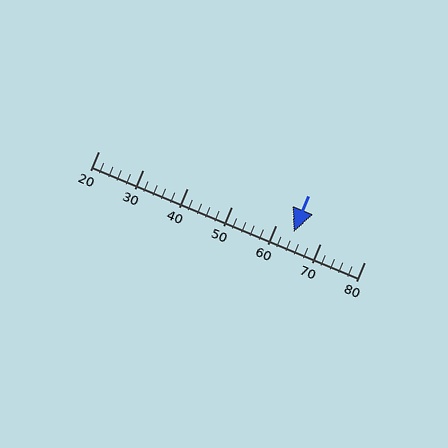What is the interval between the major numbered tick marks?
The major tick marks are spaced 10 units apart.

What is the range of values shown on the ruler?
The ruler shows values from 20 to 80.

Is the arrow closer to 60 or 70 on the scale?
The arrow is closer to 60.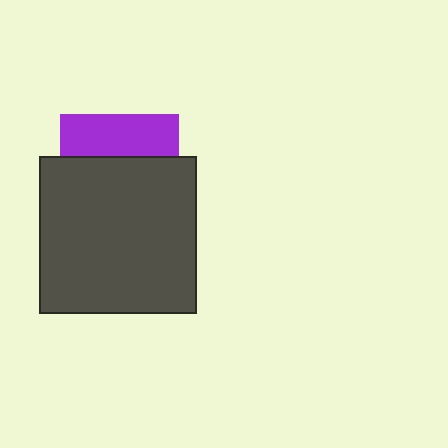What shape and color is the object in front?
The object in front is a dark gray square.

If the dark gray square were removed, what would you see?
You would see the complete purple square.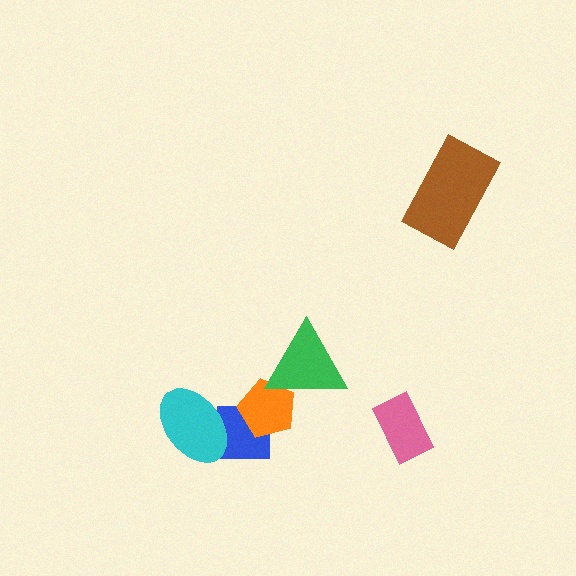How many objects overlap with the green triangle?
1 object overlaps with the green triangle.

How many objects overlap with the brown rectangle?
0 objects overlap with the brown rectangle.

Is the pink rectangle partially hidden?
No, no other shape covers it.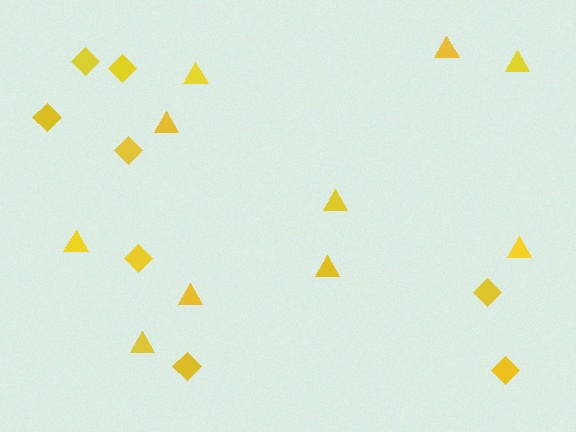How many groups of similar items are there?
There are 2 groups: one group of diamonds (8) and one group of triangles (10).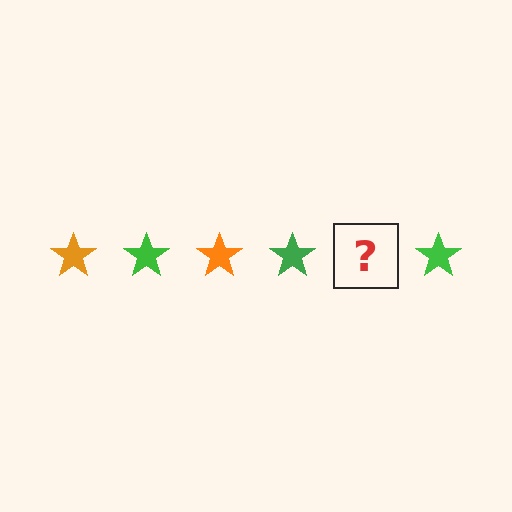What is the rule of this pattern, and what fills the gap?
The rule is that the pattern cycles through orange, green stars. The gap should be filled with an orange star.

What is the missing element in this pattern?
The missing element is an orange star.